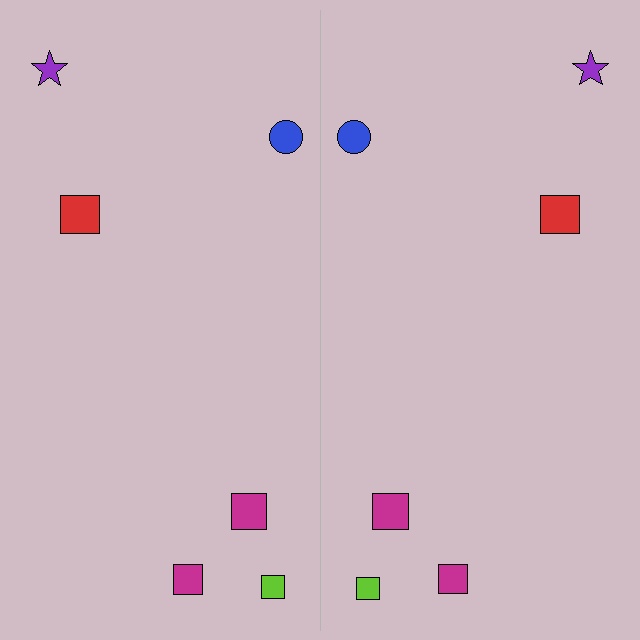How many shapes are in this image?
There are 12 shapes in this image.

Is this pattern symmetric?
Yes, this pattern has bilateral (reflection) symmetry.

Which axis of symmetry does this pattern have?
The pattern has a vertical axis of symmetry running through the center of the image.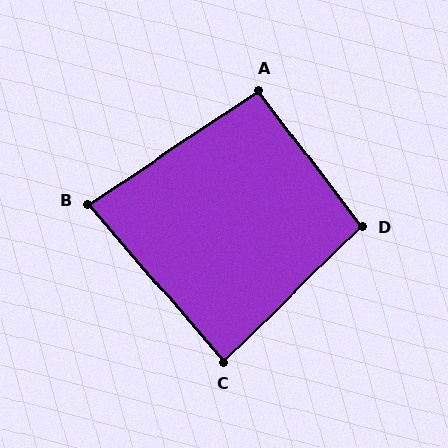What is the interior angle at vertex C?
Approximately 87 degrees (approximately right).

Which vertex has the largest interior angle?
D, at approximately 97 degrees.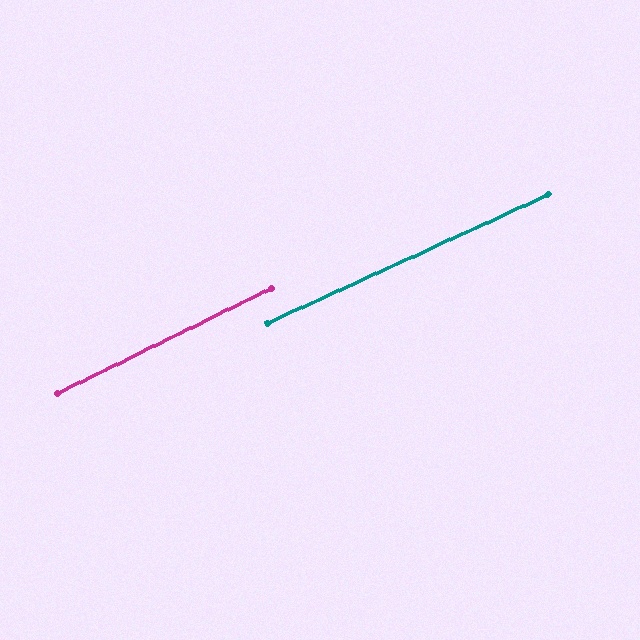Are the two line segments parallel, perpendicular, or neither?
Parallel — their directions differ by only 1.5°.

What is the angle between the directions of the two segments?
Approximately 2 degrees.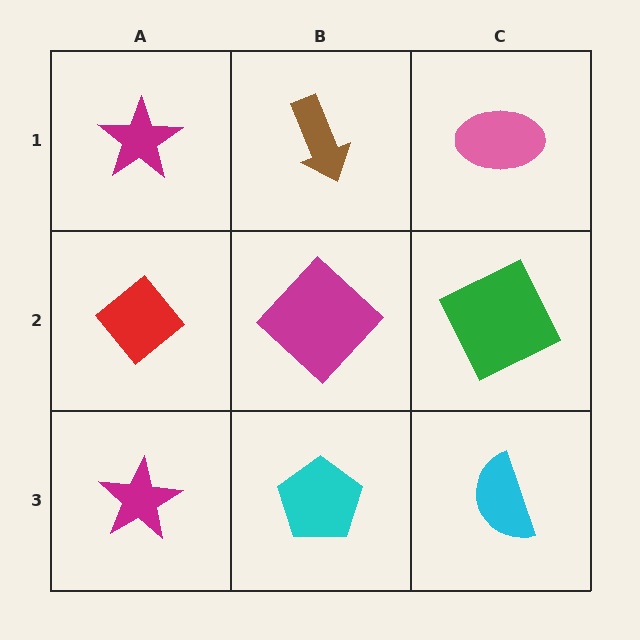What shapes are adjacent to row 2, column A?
A magenta star (row 1, column A), a magenta star (row 3, column A), a magenta diamond (row 2, column B).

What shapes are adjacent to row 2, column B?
A brown arrow (row 1, column B), a cyan pentagon (row 3, column B), a red diamond (row 2, column A), a green square (row 2, column C).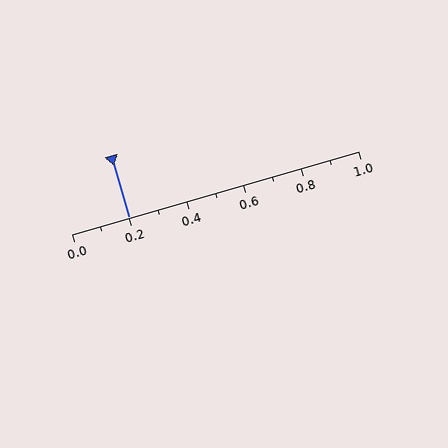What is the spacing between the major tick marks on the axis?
The major ticks are spaced 0.2 apart.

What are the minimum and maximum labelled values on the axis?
The axis runs from 0.0 to 1.0.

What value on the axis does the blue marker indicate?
The marker indicates approximately 0.2.